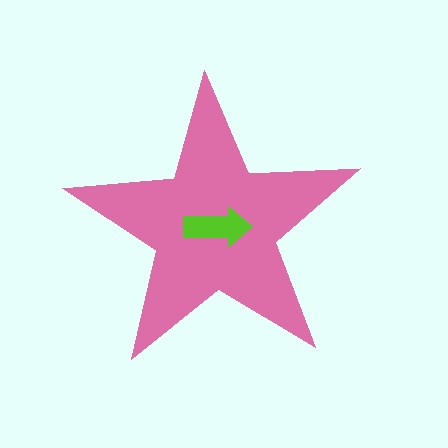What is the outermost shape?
The pink star.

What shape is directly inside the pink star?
The lime arrow.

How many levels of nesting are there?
2.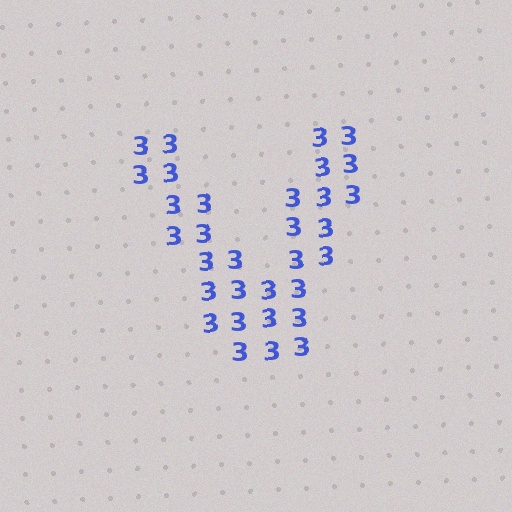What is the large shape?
The large shape is the letter V.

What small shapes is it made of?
It is made of small digit 3's.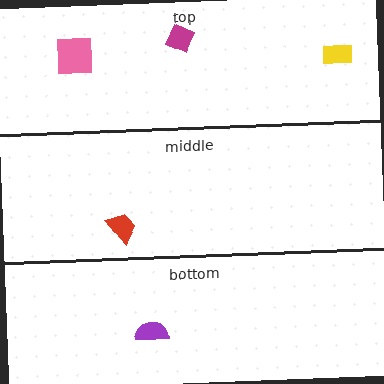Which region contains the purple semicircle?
The bottom region.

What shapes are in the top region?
The magenta diamond, the yellow rectangle, the pink square.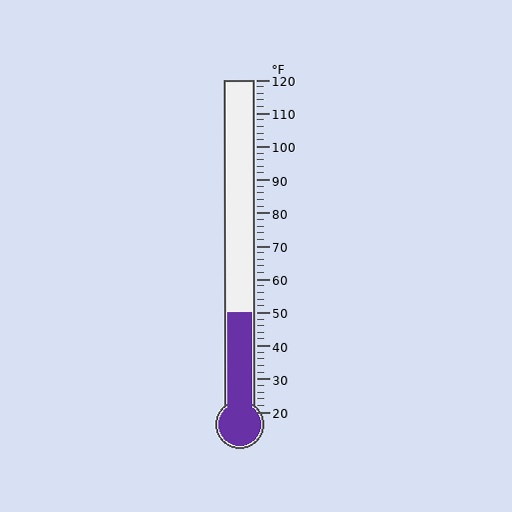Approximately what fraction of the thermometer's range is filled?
The thermometer is filled to approximately 30% of its range.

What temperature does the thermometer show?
The thermometer shows approximately 50°F.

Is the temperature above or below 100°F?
The temperature is below 100°F.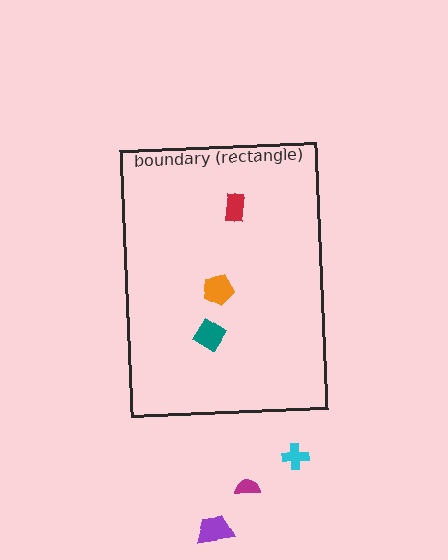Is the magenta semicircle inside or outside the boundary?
Outside.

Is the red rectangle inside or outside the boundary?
Inside.